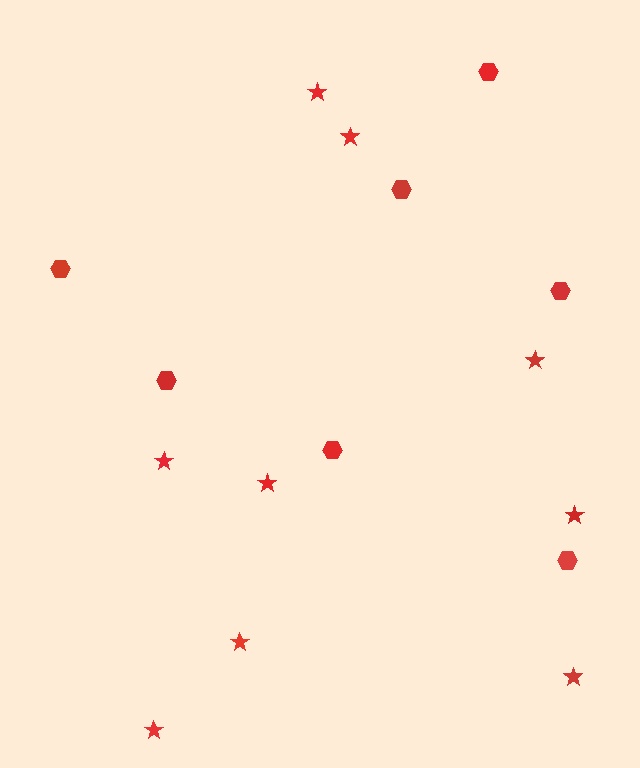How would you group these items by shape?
There are 2 groups: one group of hexagons (7) and one group of stars (9).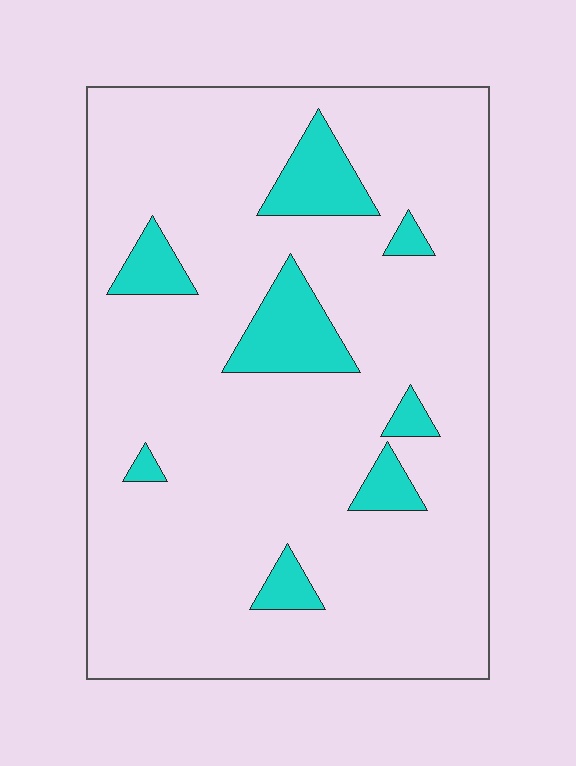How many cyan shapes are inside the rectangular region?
8.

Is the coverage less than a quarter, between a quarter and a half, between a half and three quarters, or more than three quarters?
Less than a quarter.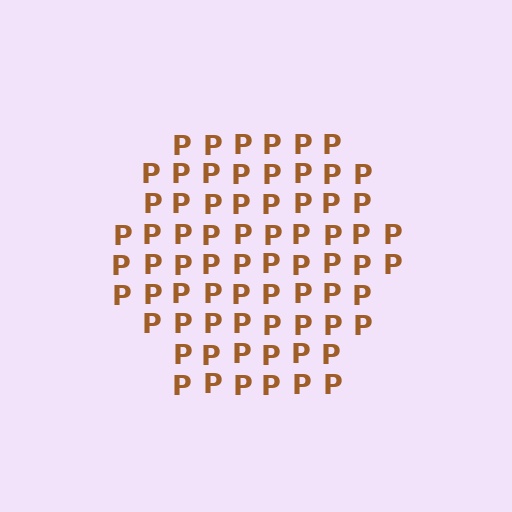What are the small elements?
The small elements are letter P's.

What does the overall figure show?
The overall figure shows a hexagon.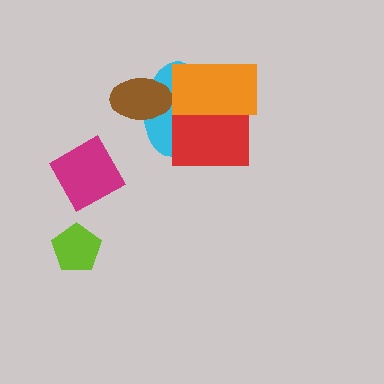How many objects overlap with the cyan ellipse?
3 objects overlap with the cyan ellipse.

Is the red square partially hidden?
Yes, it is partially covered by another shape.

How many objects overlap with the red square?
2 objects overlap with the red square.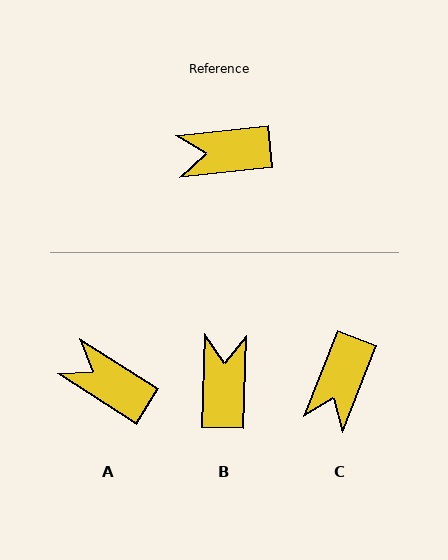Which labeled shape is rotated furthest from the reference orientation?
B, about 98 degrees away.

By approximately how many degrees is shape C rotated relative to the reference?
Approximately 62 degrees counter-clockwise.